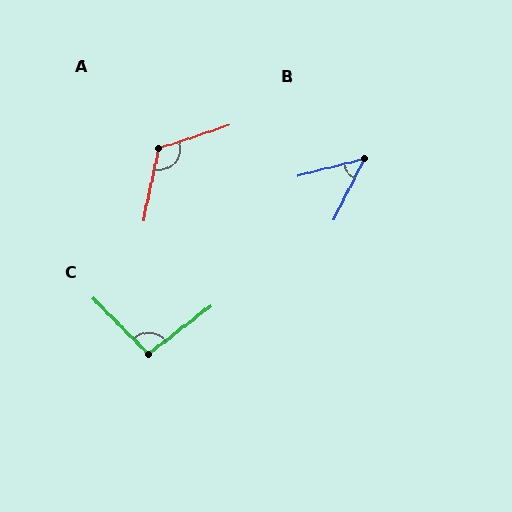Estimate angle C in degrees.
Approximately 97 degrees.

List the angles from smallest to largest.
B (49°), C (97°), A (120°).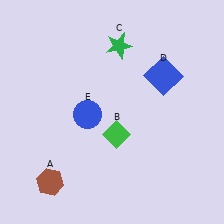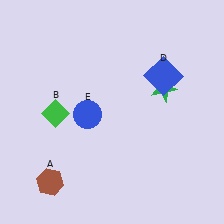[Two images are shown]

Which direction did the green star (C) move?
The green star (C) moved right.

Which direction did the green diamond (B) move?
The green diamond (B) moved left.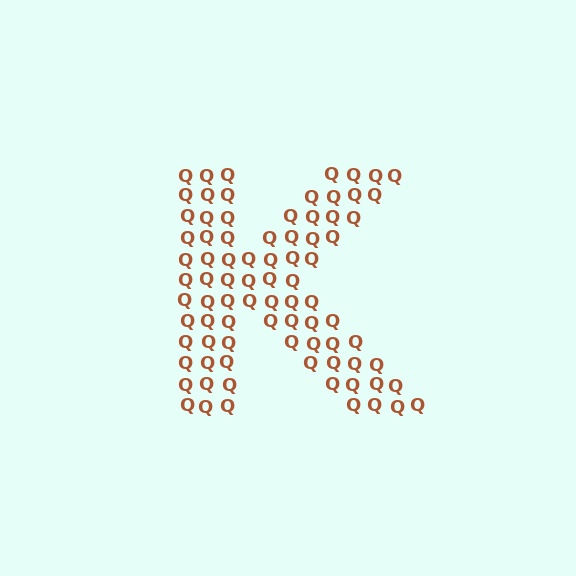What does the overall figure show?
The overall figure shows the letter K.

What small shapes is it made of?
It is made of small letter Q's.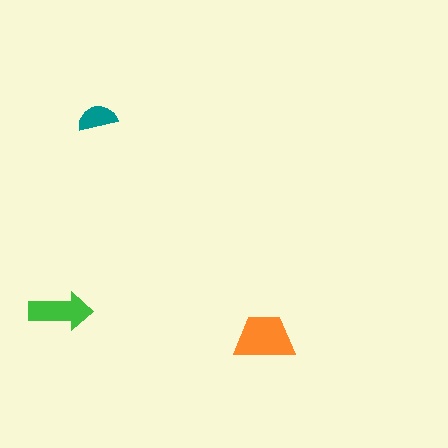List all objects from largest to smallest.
The orange trapezoid, the green arrow, the teal semicircle.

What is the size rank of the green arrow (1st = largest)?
2nd.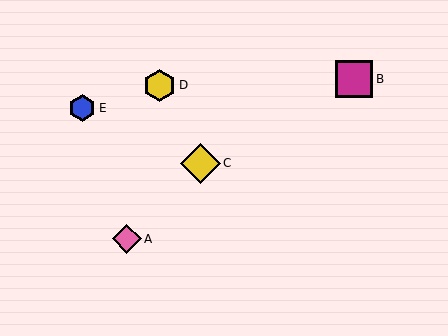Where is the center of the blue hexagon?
The center of the blue hexagon is at (82, 108).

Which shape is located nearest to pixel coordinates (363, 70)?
The magenta square (labeled B) at (354, 79) is nearest to that location.